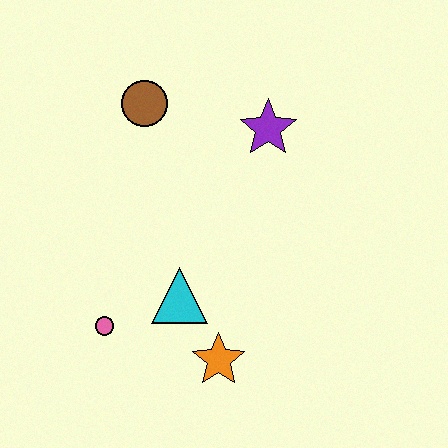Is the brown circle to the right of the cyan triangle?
No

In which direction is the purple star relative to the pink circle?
The purple star is above the pink circle.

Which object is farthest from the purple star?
The pink circle is farthest from the purple star.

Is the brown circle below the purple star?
No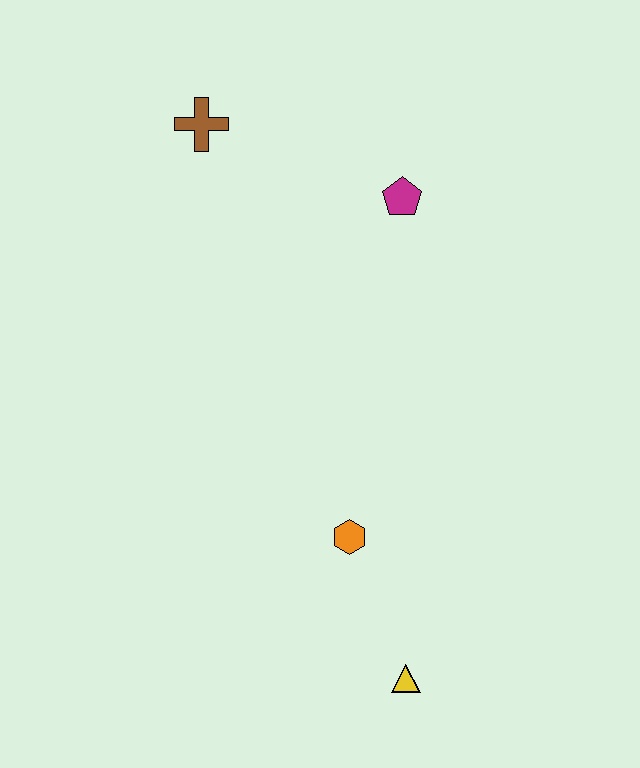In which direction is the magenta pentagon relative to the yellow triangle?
The magenta pentagon is above the yellow triangle.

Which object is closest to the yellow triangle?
The orange hexagon is closest to the yellow triangle.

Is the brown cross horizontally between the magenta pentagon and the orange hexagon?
No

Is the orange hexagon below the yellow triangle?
No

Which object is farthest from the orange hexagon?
The brown cross is farthest from the orange hexagon.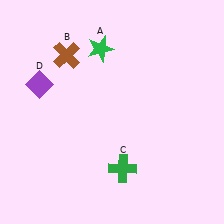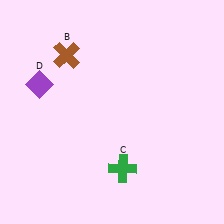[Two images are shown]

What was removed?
The green star (A) was removed in Image 2.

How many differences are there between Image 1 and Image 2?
There is 1 difference between the two images.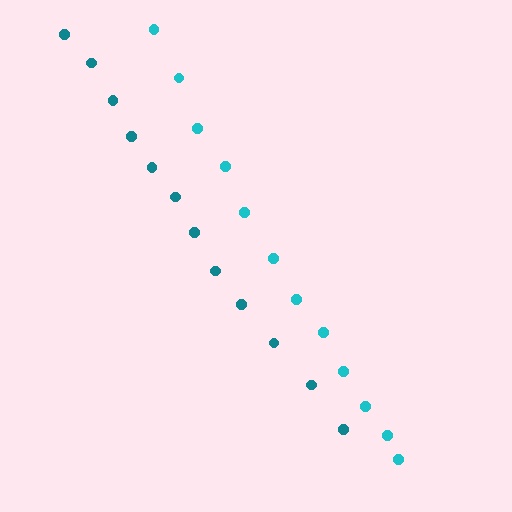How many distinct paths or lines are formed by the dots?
There are 2 distinct paths.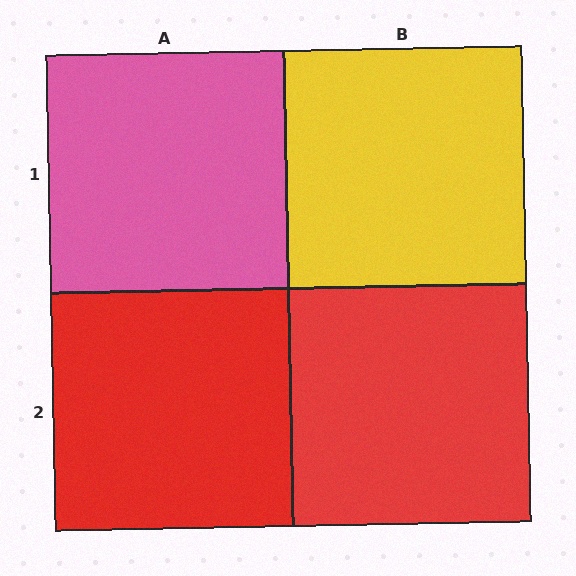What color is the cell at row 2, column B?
Red.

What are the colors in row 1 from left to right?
Pink, yellow.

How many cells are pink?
1 cell is pink.